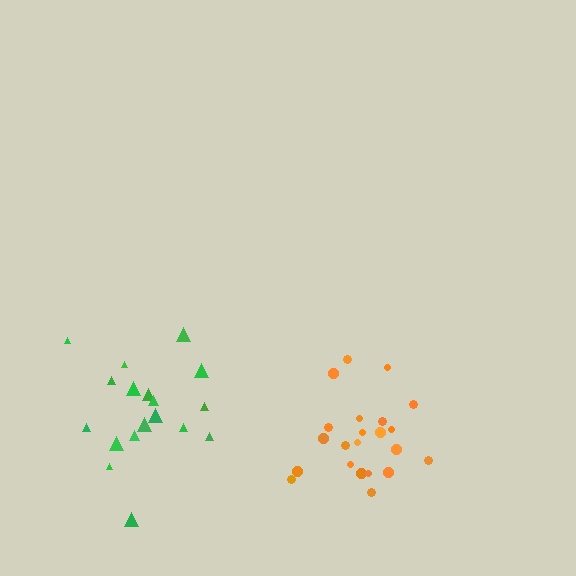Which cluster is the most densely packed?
Orange.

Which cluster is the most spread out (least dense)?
Green.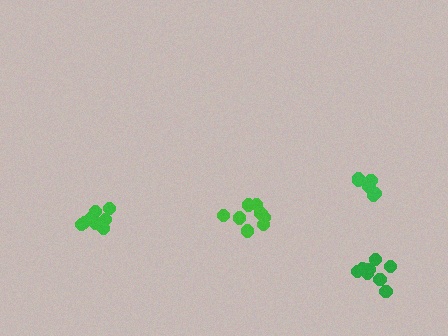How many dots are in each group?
Group 1: 10 dots, Group 2: 8 dots, Group 3: 6 dots, Group 4: 9 dots (33 total).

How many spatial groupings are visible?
There are 4 spatial groupings.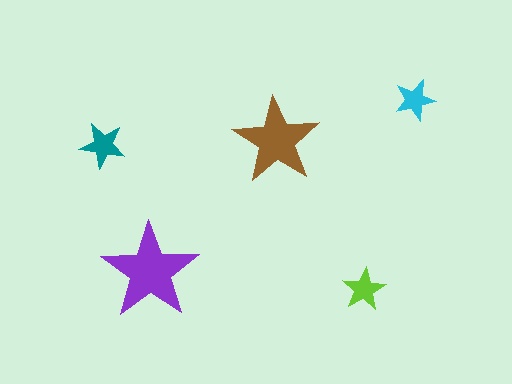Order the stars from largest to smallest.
the purple one, the brown one, the teal one, the lime one, the cyan one.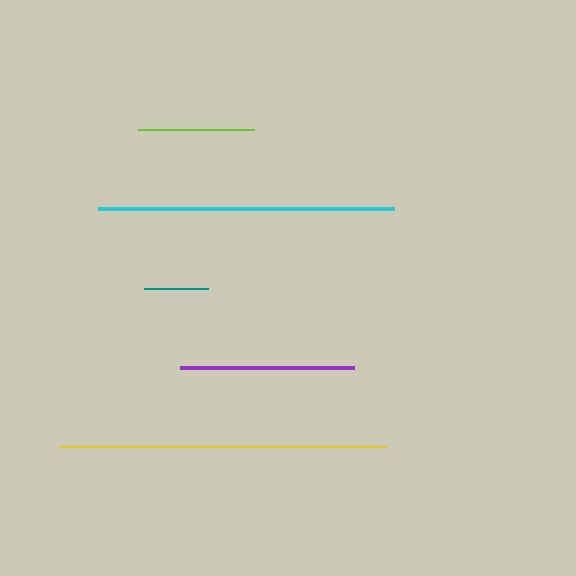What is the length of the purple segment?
The purple segment is approximately 175 pixels long.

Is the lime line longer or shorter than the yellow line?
The yellow line is longer than the lime line.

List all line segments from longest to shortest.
From longest to shortest: yellow, cyan, purple, lime, teal.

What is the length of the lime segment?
The lime segment is approximately 115 pixels long.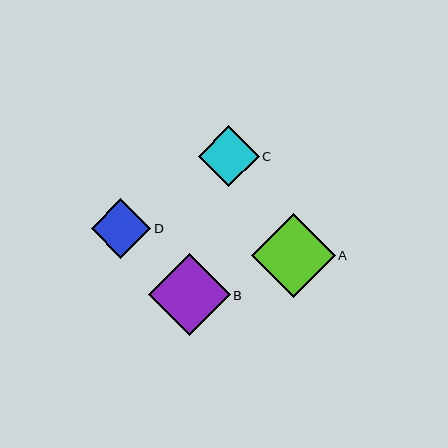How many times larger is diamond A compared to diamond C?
Diamond A is approximately 1.4 times the size of diamond C.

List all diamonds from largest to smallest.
From largest to smallest: A, B, C, D.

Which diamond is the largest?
Diamond A is the largest with a size of approximately 84 pixels.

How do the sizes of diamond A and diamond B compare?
Diamond A and diamond B are approximately the same size.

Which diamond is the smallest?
Diamond D is the smallest with a size of approximately 59 pixels.